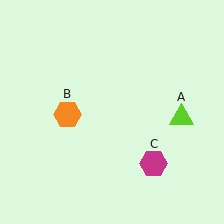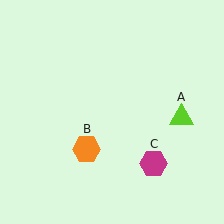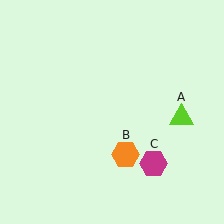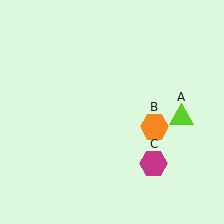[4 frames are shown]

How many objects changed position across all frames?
1 object changed position: orange hexagon (object B).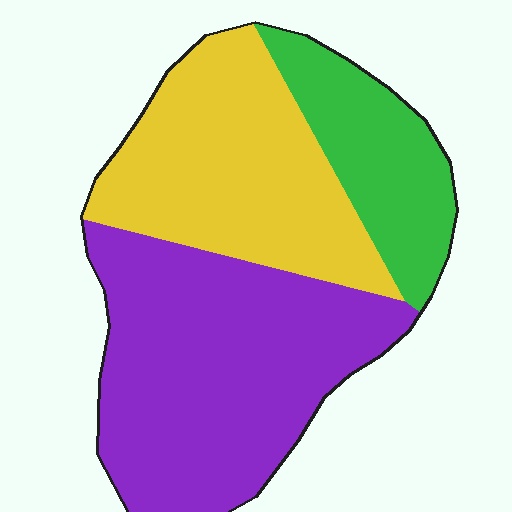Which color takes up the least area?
Green, at roughly 20%.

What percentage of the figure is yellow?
Yellow covers 34% of the figure.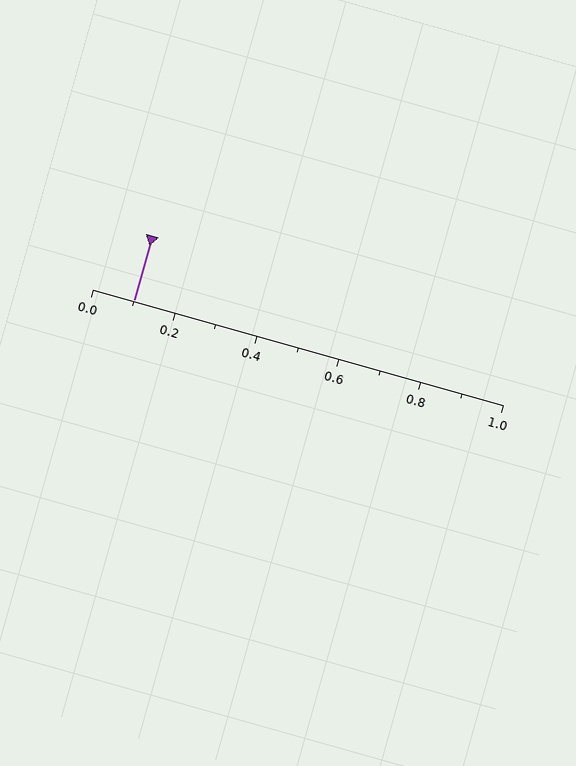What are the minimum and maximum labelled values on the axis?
The axis runs from 0.0 to 1.0.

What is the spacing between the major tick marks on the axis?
The major ticks are spaced 0.2 apart.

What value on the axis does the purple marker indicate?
The marker indicates approximately 0.1.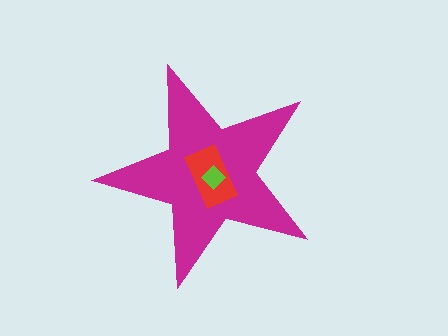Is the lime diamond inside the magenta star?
Yes.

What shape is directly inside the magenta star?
The red rectangle.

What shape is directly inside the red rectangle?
The lime diamond.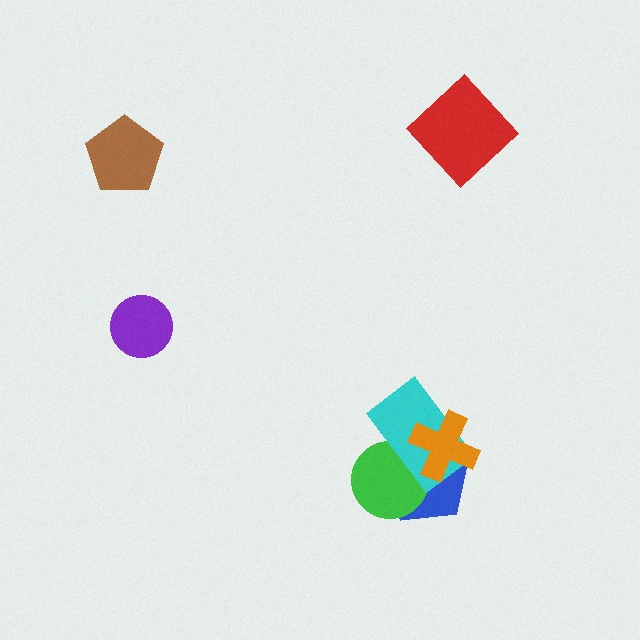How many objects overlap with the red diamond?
0 objects overlap with the red diamond.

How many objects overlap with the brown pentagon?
0 objects overlap with the brown pentagon.